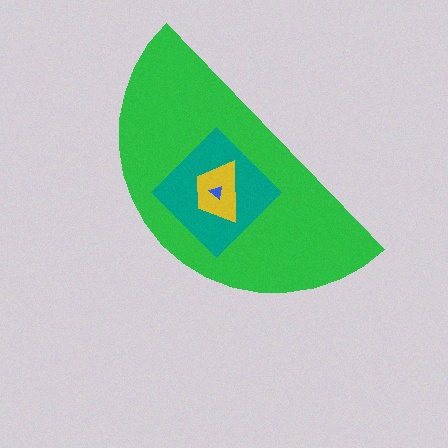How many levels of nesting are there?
4.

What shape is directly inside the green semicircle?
The teal diamond.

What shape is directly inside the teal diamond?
The yellow trapezoid.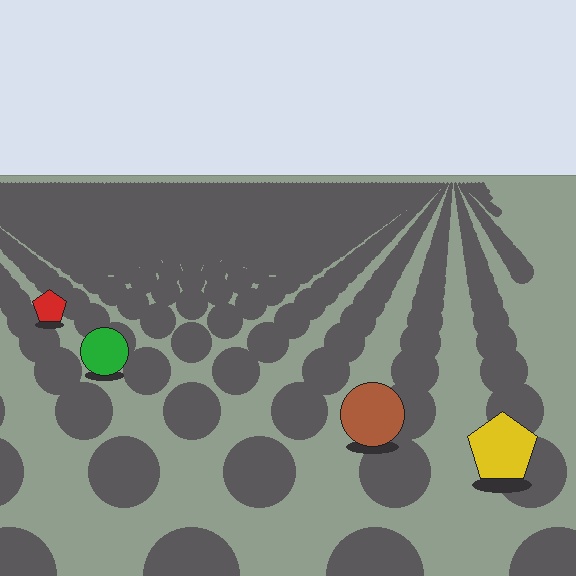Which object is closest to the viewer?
The yellow pentagon is closest. The texture marks near it are larger and more spread out.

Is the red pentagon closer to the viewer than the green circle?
No. The green circle is closer — you can tell from the texture gradient: the ground texture is coarser near it.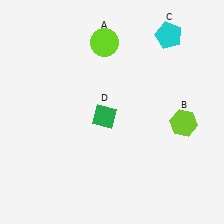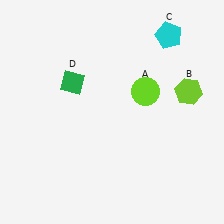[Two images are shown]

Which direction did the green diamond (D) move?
The green diamond (D) moved up.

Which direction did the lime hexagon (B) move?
The lime hexagon (B) moved up.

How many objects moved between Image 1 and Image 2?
3 objects moved between the two images.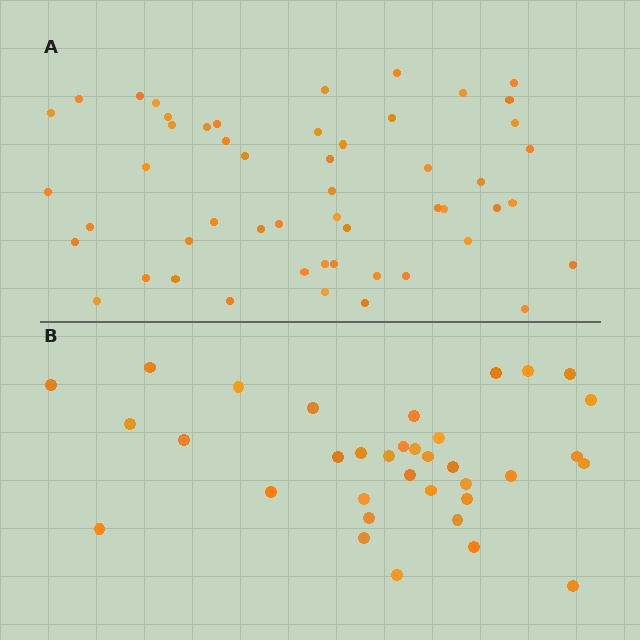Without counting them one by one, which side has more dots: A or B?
Region A (the top region) has more dots.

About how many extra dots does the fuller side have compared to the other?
Region A has approximately 15 more dots than region B.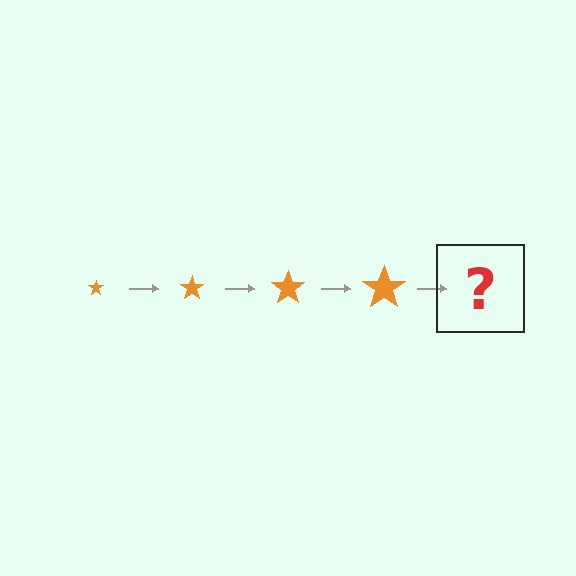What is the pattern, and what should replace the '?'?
The pattern is that the star gets progressively larger each step. The '?' should be an orange star, larger than the previous one.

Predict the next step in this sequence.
The next step is an orange star, larger than the previous one.